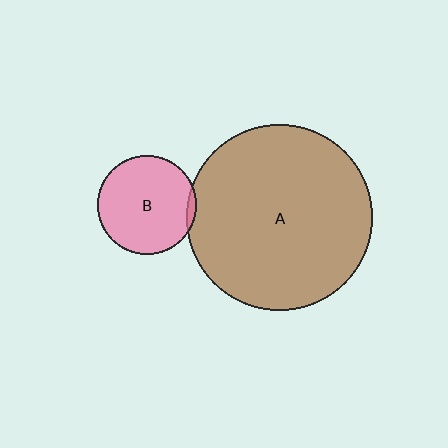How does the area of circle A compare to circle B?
Approximately 3.6 times.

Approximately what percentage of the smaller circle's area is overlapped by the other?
Approximately 5%.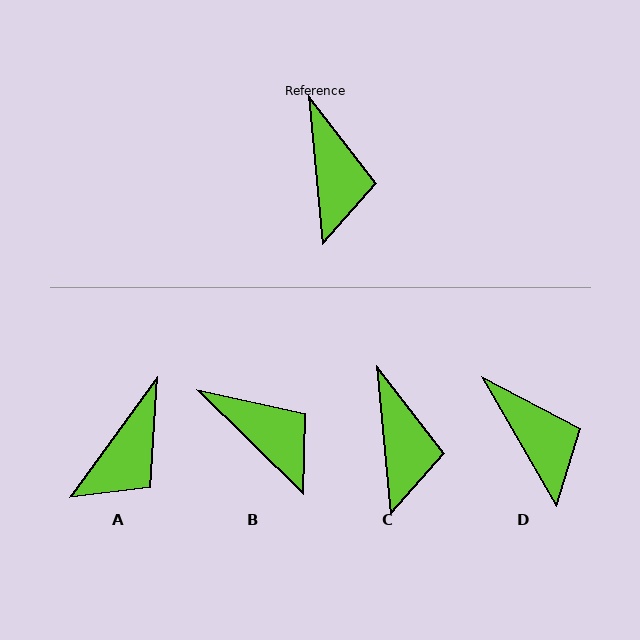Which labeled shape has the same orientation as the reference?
C.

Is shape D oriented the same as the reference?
No, it is off by about 25 degrees.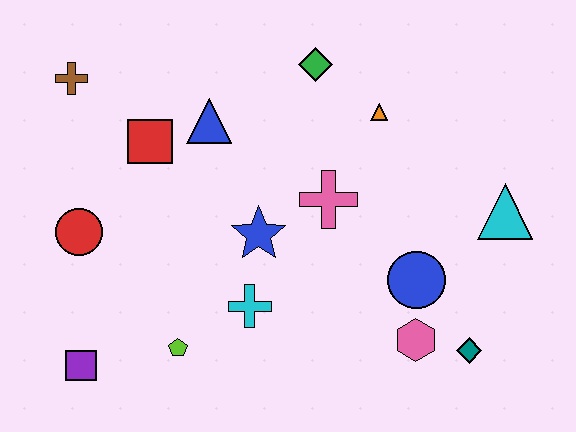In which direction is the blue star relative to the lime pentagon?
The blue star is above the lime pentagon.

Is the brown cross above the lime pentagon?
Yes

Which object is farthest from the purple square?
The cyan triangle is farthest from the purple square.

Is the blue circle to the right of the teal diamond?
No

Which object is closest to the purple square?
The lime pentagon is closest to the purple square.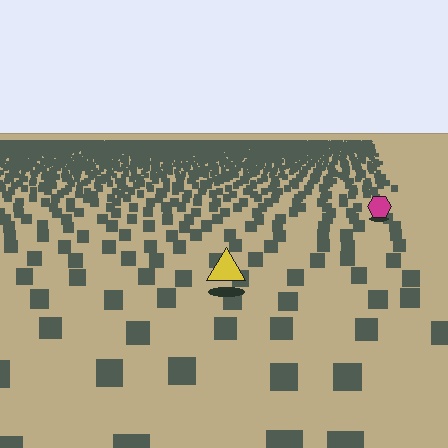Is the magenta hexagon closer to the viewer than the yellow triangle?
No. The yellow triangle is closer — you can tell from the texture gradient: the ground texture is coarser near it.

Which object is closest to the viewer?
The yellow triangle is closest. The texture marks near it are larger and more spread out.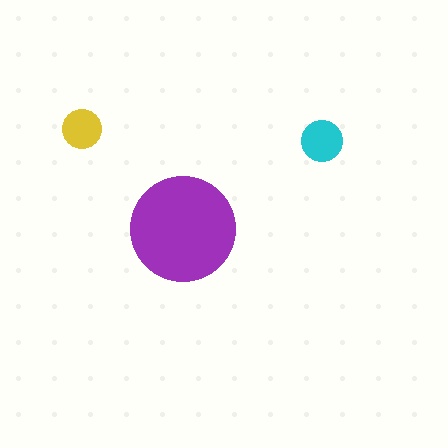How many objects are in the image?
There are 3 objects in the image.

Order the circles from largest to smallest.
the purple one, the cyan one, the yellow one.